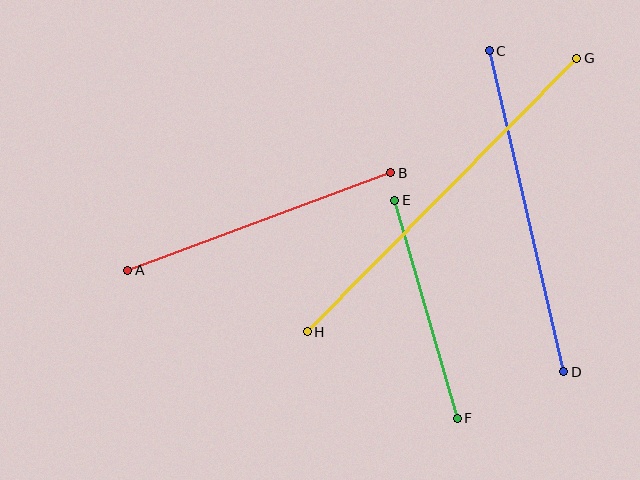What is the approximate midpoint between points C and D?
The midpoint is at approximately (527, 211) pixels.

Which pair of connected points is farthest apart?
Points G and H are farthest apart.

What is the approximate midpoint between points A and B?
The midpoint is at approximately (259, 221) pixels.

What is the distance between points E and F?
The distance is approximately 227 pixels.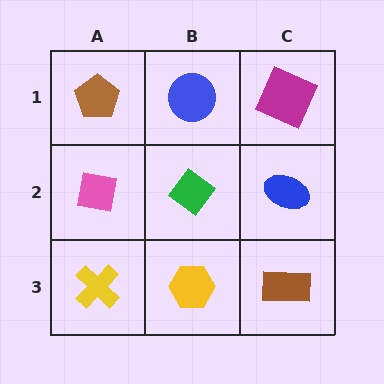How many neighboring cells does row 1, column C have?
2.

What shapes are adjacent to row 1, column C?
A blue ellipse (row 2, column C), a blue circle (row 1, column B).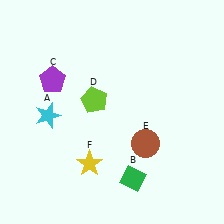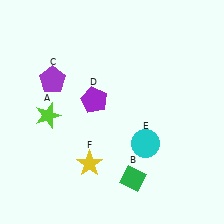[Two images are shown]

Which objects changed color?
A changed from cyan to lime. D changed from lime to purple. E changed from brown to cyan.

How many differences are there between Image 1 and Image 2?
There are 3 differences between the two images.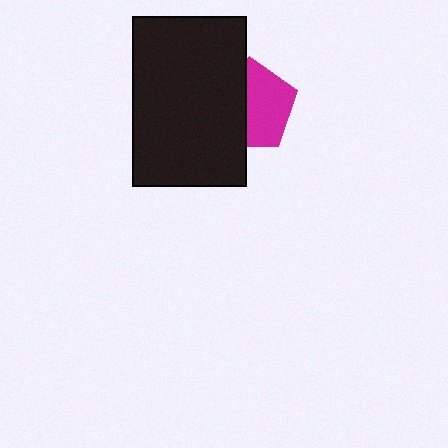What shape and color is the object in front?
The object in front is a black rectangle.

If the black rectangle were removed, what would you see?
You would see the complete magenta pentagon.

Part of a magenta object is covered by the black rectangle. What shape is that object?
It is a pentagon.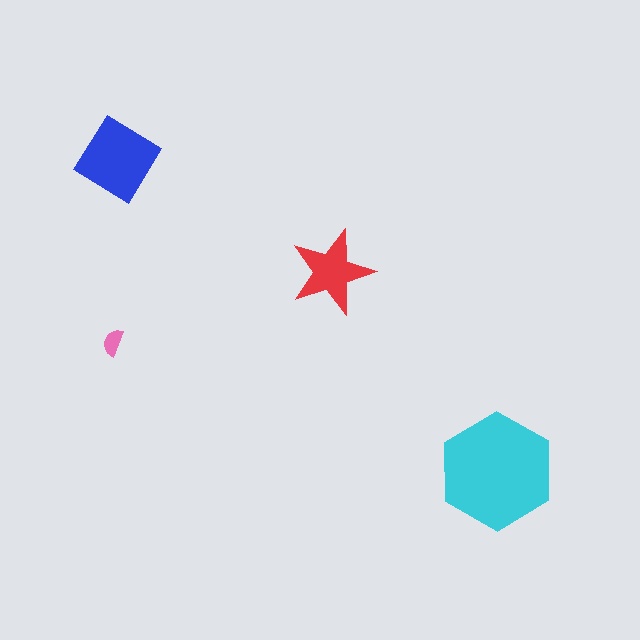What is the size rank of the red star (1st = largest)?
3rd.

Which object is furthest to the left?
The pink semicircle is leftmost.